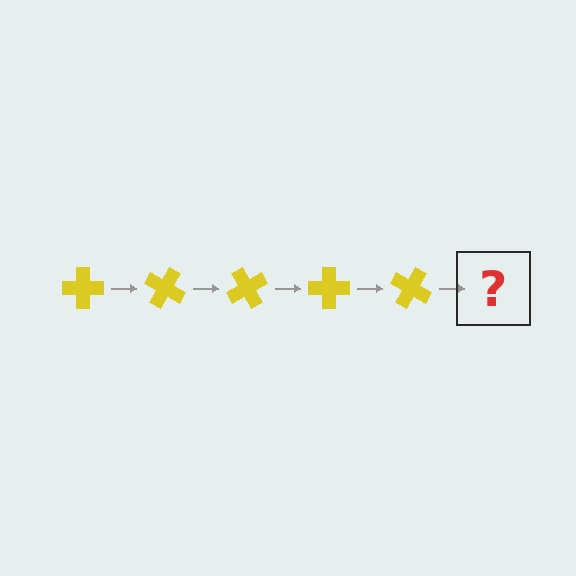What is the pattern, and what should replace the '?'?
The pattern is that the cross rotates 30 degrees each step. The '?' should be a yellow cross rotated 150 degrees.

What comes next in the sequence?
The next element should be a yellow cross rotated 150 degrees.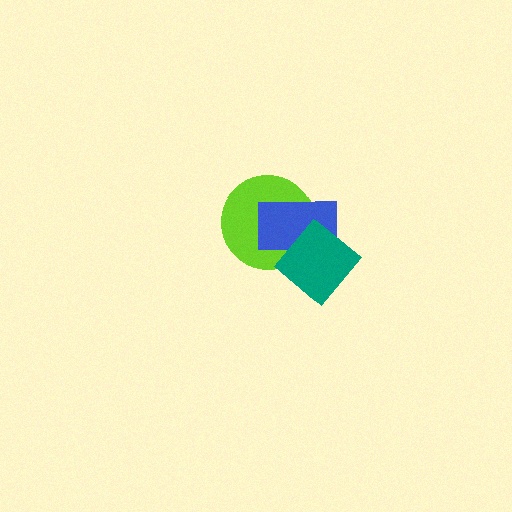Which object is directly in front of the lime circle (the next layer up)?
The blue rectangle is directly in front of the lime circle.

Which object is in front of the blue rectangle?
The teal diamond is in front of the blue rectangle.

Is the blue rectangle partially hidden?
Yes, it is partially covered by another shape.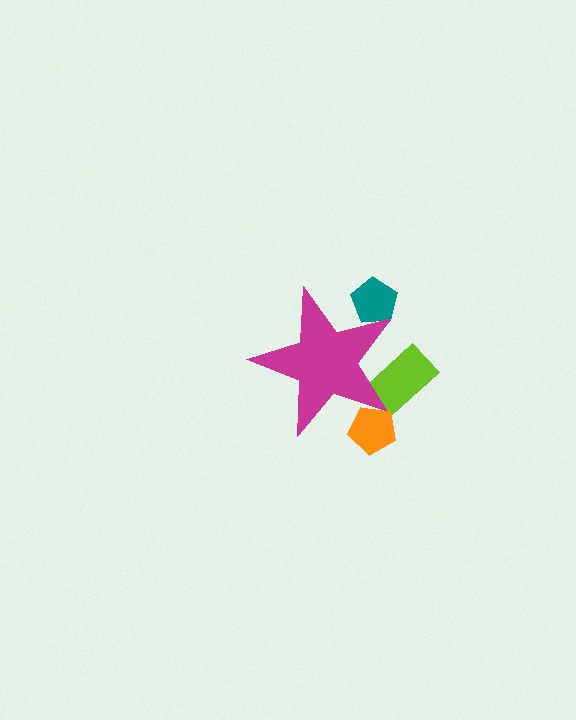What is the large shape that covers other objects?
A magenta star.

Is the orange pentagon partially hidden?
Yes, the orange pentagon is partially hidden behind the magenta star.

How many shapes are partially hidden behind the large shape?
3 shapes are partially hidden.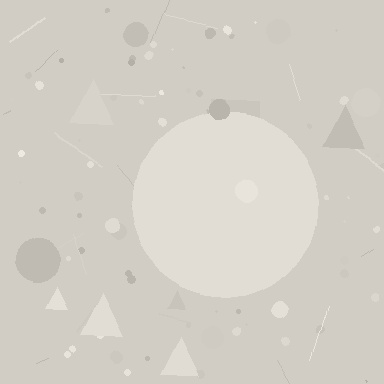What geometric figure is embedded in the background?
A circle is embedded in the background.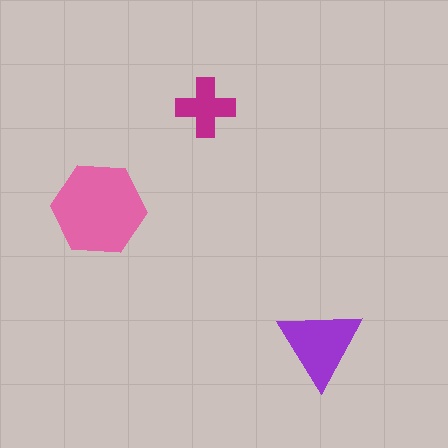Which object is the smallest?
The magenta cross.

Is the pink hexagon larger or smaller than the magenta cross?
Larger.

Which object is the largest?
The pink hexagon.